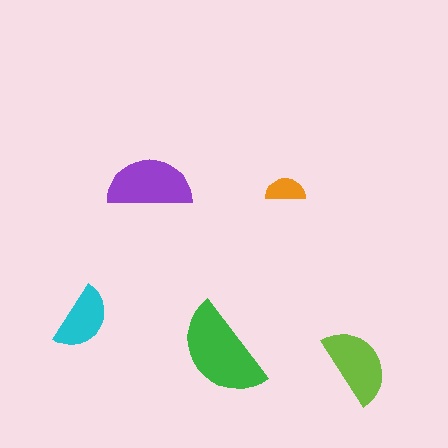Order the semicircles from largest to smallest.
the green one, the purple one, the lime one, the cyan one, the orange one.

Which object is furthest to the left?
The cyan semicircle is leftmost.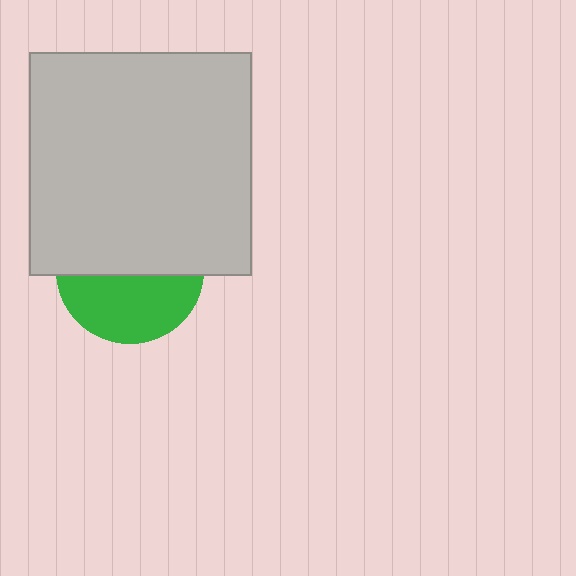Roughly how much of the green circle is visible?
About half of it is visible (roughly 46%).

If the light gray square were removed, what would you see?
You would see the complete green circle.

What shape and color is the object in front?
The object in front is a light gray square.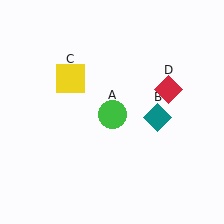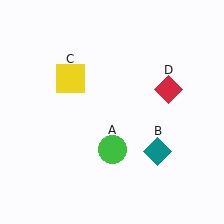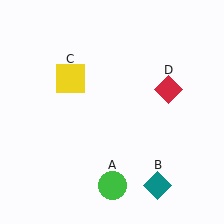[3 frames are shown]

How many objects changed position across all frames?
2 objects changed position: green circle (object A), teal diamond (object B).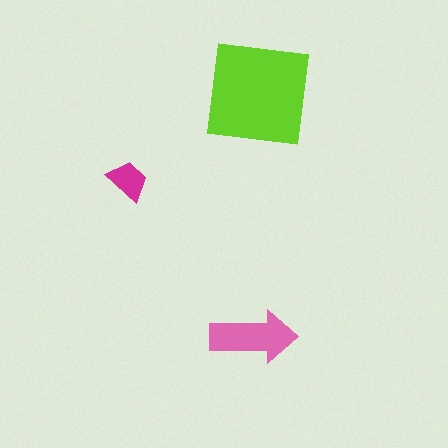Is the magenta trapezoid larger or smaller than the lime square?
Smaller.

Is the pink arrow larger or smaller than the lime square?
Smaller.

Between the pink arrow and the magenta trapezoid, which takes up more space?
The pink arrow.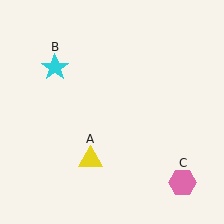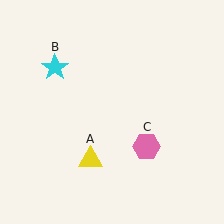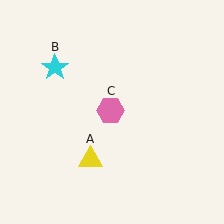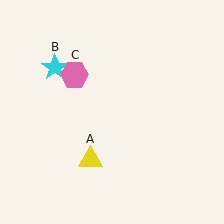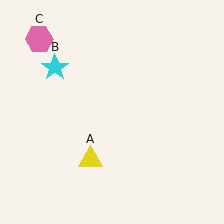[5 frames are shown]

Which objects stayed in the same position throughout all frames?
Yellow triangle (object A) and cyan star (object B) remained stationary.